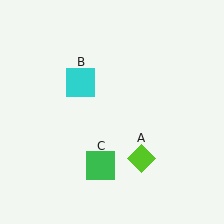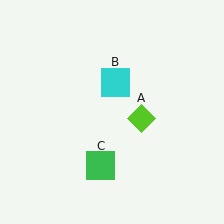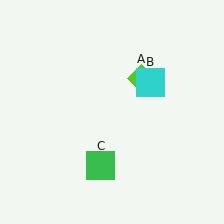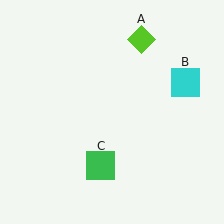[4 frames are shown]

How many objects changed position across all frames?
2 objects changed position: lime diamond (object A), cyan square (object B).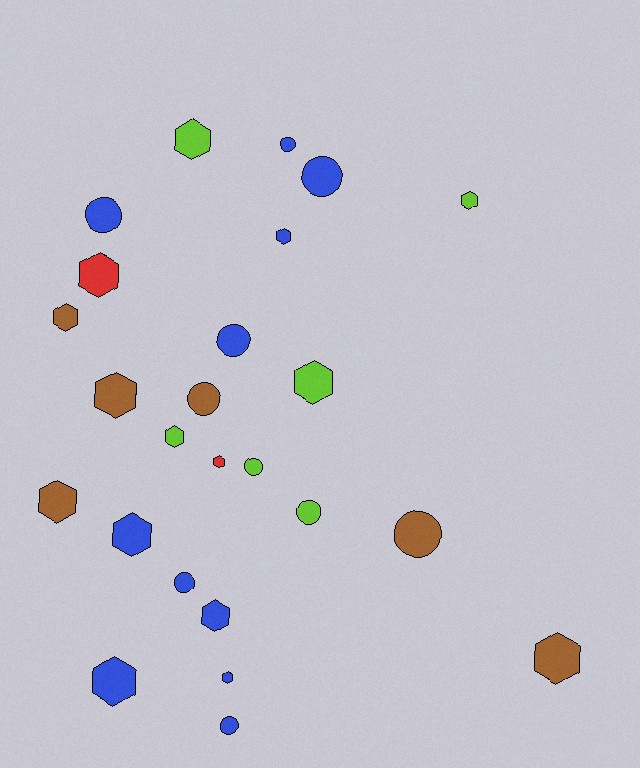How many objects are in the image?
There are 25 objects.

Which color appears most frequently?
Blue, with 11 objects.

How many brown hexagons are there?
There are 4 brown hexagons.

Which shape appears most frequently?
Hexagon, with 15 objects.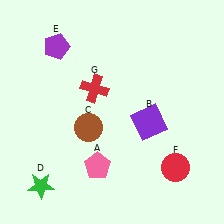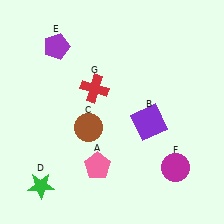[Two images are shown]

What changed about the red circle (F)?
In Image 1, F is red. In Image 2, it changed to magenta.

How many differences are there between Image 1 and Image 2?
There is 1 difference between the two images.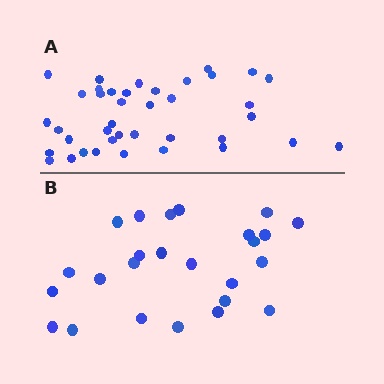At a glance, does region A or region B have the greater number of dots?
Region A (the top region) has more dots.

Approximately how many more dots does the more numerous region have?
Region A has approximately 15 more dots than region B.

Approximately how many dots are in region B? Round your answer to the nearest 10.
About 20 dots. (The exact count is 25, which rounds to 20.)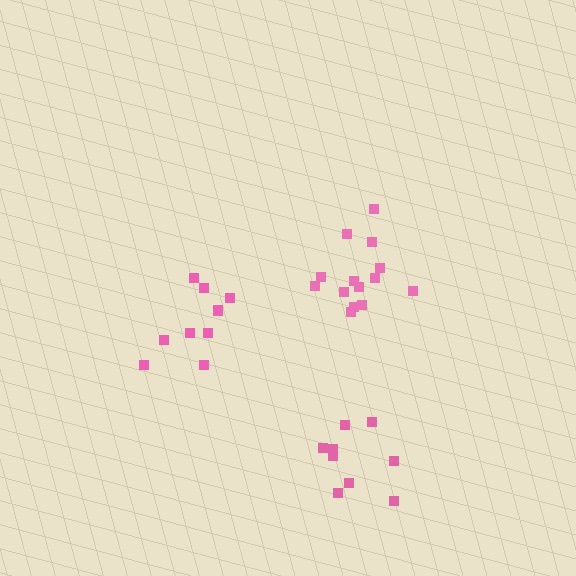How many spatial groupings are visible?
There are 3 spatial groupings.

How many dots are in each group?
Group 1: 14 dots, Group 2: 9 dots, Group 3: 9 dots (32 total).